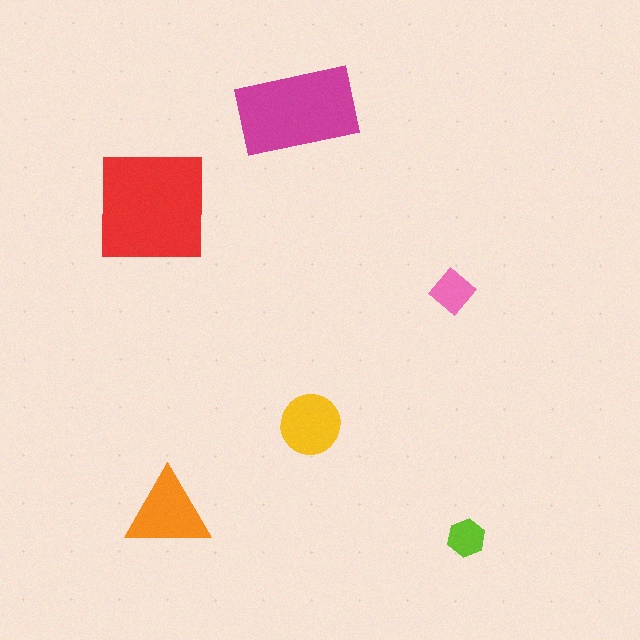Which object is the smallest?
The lime hexagon.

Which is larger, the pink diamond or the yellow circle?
The yellow circle.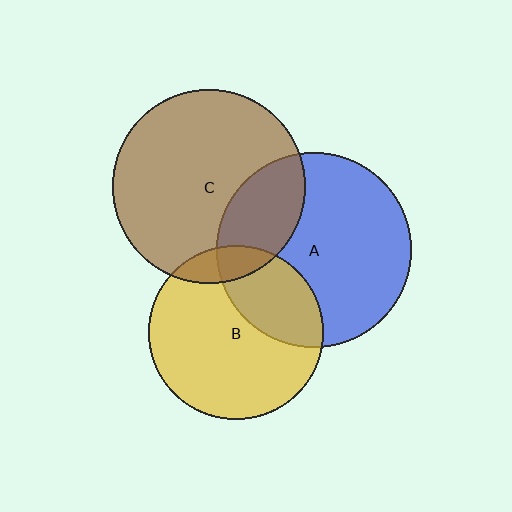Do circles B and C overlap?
Yes.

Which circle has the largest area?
Circle A (blue).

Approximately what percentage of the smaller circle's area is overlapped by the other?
Approximately 10%.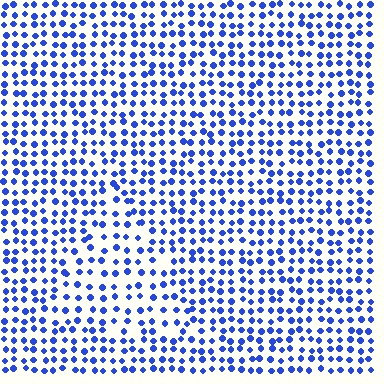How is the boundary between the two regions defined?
The boundary is defined by a change in element density (approximately 1.5x ratio). All elements are the same color, size, and shape.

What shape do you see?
I see a triangle.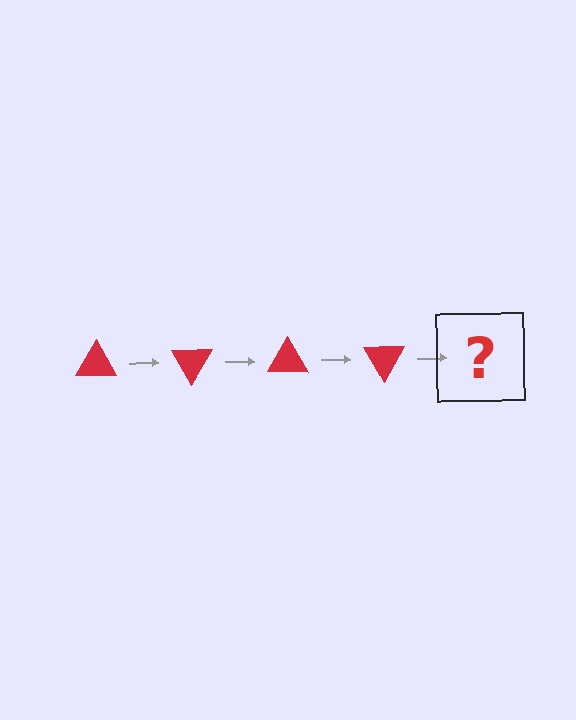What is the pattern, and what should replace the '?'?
The pattern is that the triangle rotates 60 degrees each step. The '?' should be a red triangle rotated 240 degrees.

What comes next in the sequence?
The next element should be a red triangle rotated 240 degrees.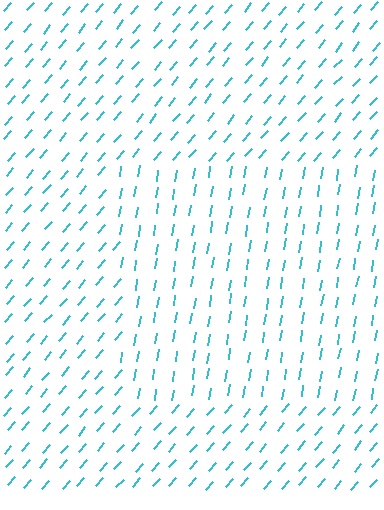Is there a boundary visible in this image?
Yes, there is a texture boundary formed by a change in line orientation.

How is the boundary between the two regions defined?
The boundary is defined purely by a change in line orientation (approximately 31 degrees difference). All lines are the same color and thickness.